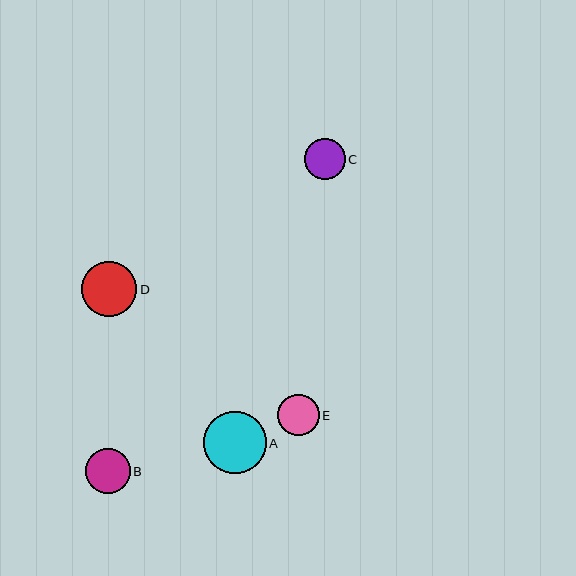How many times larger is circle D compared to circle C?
Circle D is approximately 1.4 times the size of circle C.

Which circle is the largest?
Circle A is the largest with a size of approximately 62 pixels.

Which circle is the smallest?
Circle C is the smallest with a size of approximately 40 pixels.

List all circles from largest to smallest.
From largest to smallest: A, D, B, E, C.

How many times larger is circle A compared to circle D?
Circle A is approximately 1.1 times the size of circle D.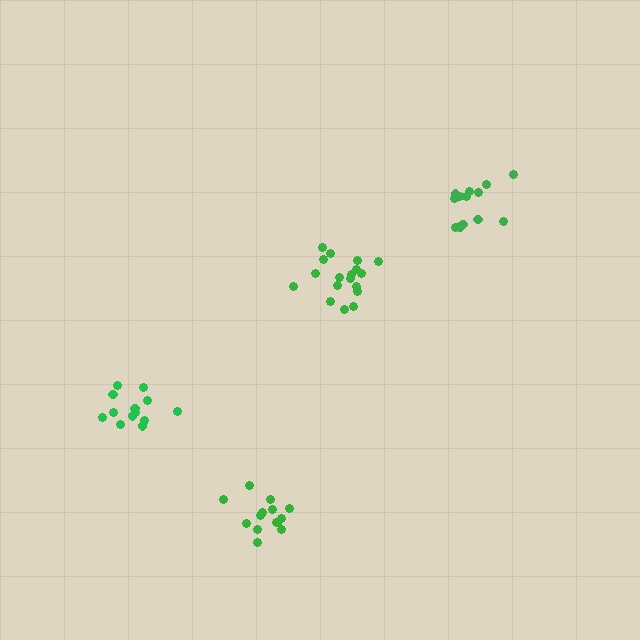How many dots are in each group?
Group 1: 14 dots, Group 2: 18 dots, Group 3: 13 dots, Group 4: 13 dots (58 total).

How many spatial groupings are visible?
There are 4 spatial groupings.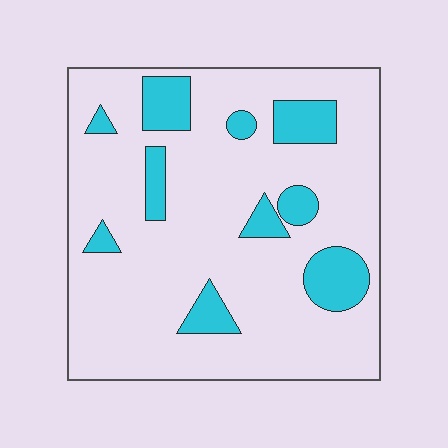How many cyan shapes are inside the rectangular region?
10.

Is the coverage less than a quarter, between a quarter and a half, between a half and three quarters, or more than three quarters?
Less than a quarter.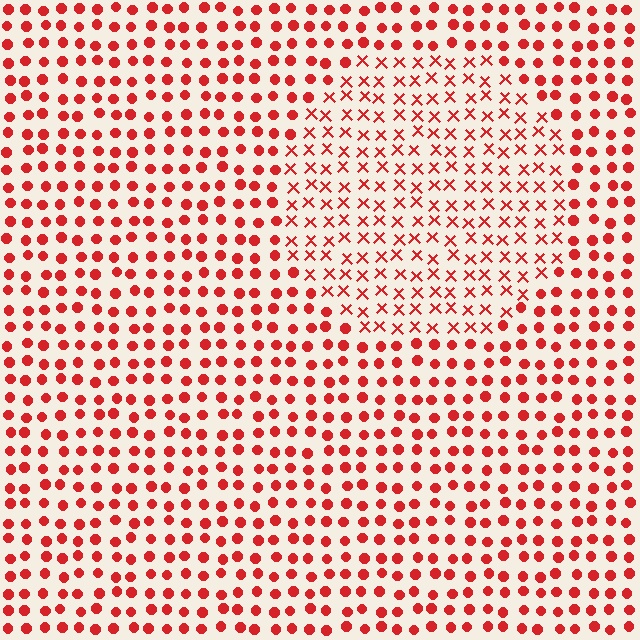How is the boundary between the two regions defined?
The boundary is defined by a change in element shape: X marks inside vs. circles outside. All elements share the same color and spacing.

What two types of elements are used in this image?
The image uses X marks inside the circle region and circles outside it.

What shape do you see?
I see a circle.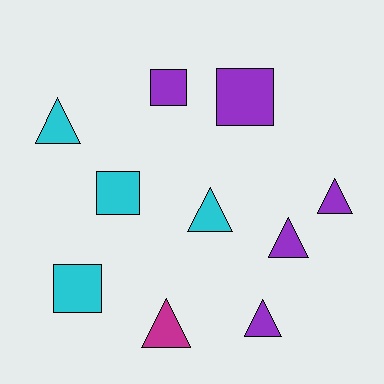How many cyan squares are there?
There are 2 cyan squares.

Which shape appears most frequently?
Triangle, with 6 objects.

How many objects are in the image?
There are 10 objects.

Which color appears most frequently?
Purple, with 5 objects.